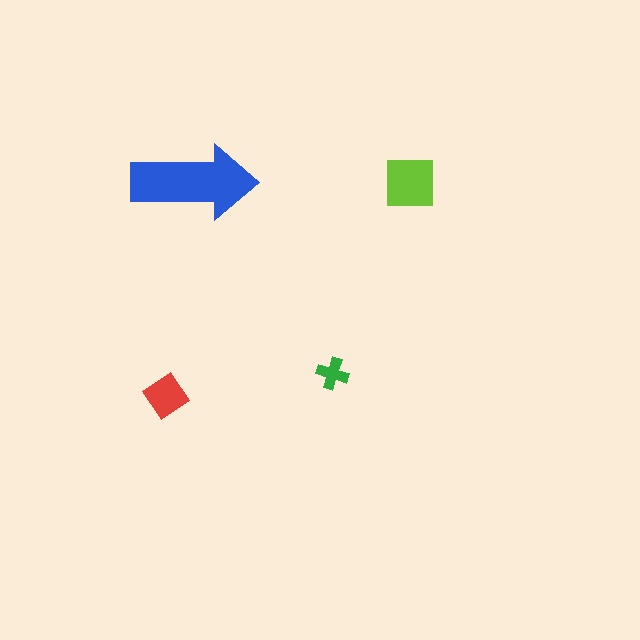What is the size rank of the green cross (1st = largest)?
4th.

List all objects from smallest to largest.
The green cross, the red diamond, the lime square, the blue arrow.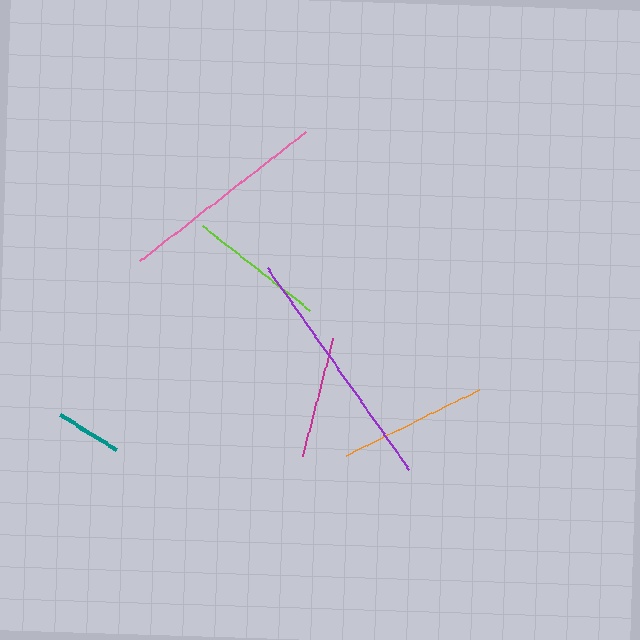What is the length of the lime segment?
The lime segment is approximately 137 pixels long.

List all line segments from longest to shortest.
From longest to shortest: purple, pink, orange, lime, magenta, teal.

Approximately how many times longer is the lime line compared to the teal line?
The lime line is approximately 2.1 times the length of the teal line.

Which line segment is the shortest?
The teal line is the shortest at approximately 66 pixels.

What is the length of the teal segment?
The teal segment is approximately 66 pixels long.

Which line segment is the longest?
The purple line is the longest at approximately 247 pixels.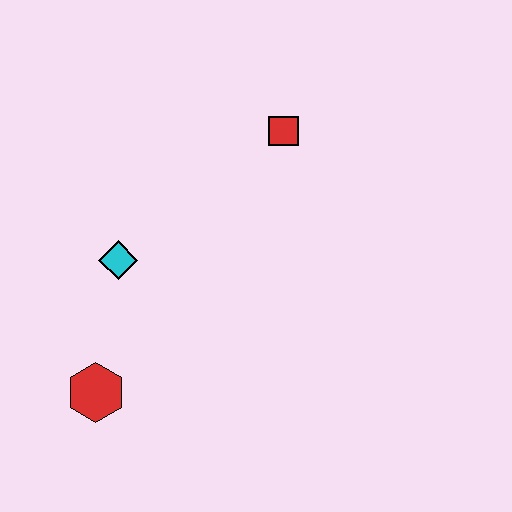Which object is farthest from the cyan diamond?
The red square is farthest from the cyan diamond.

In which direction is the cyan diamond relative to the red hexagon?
The cyan diamond is above the red hexagon.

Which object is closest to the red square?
The cyan diamond is closest to the red square.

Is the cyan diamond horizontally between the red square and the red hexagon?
Yes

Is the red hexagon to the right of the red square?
No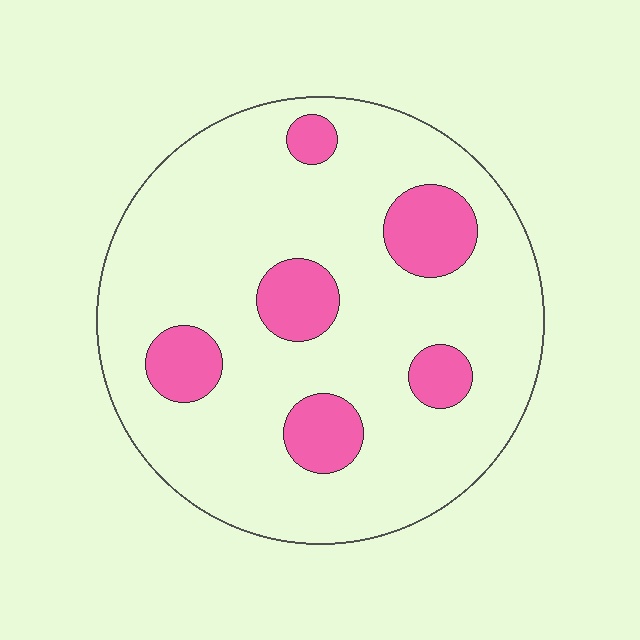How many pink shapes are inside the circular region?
6.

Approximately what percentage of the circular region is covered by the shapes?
Approximately 20%.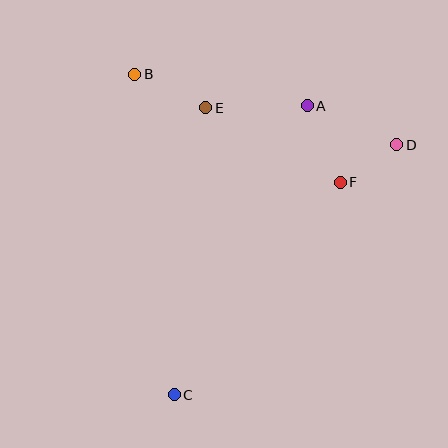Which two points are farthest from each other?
Points C and D are farthest from each other.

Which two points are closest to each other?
Points D and F are closest to each other.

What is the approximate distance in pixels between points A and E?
The distance between A and E is approximately 101 pixels.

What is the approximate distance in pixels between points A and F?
The distance between A and F is approximately 83 pixels.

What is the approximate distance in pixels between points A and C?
The distance between A and C is approximately 318 pixels.